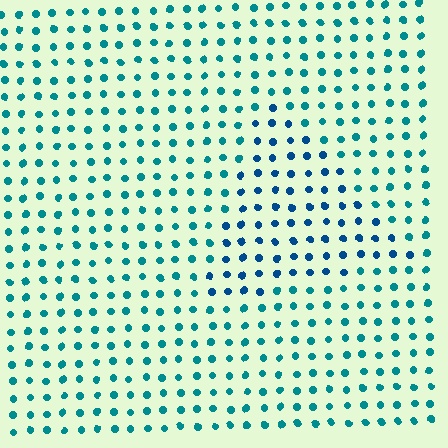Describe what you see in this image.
The image is filled with small teal elements in a uniform arrangement. A triangle-shaped region is visible where the elements are tinted to a slightly different hue, forming a subtle color boundary.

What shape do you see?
I see a triangle.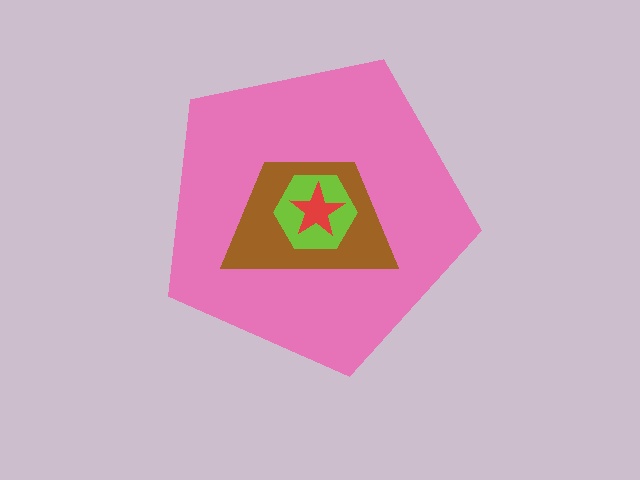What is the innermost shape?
The red star.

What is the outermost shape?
The pink pentagon.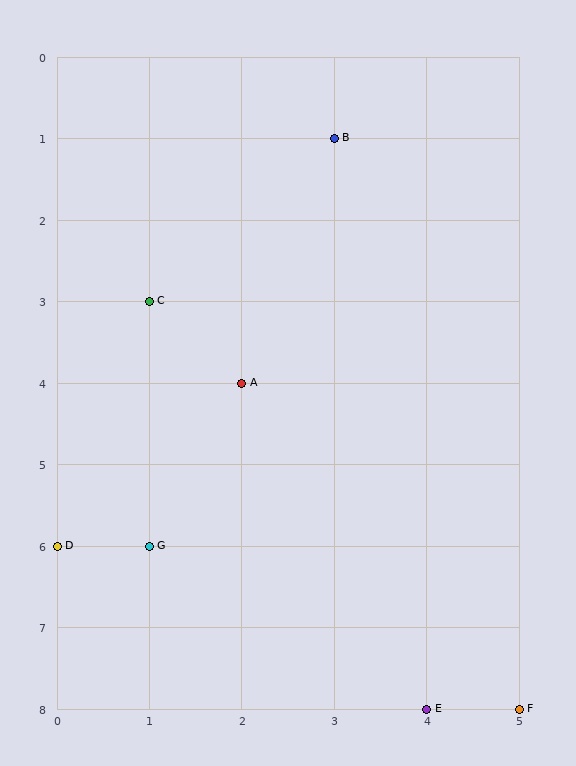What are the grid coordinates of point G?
Point G is at grid coordinates (1, 6).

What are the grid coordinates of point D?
Point D is at grid coordinates (0, 6).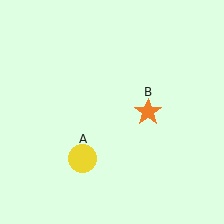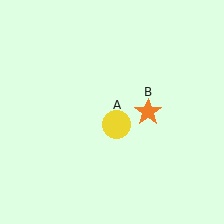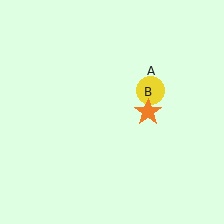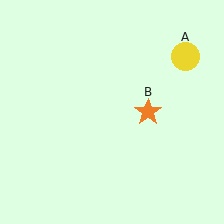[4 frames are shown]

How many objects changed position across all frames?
1 object changed position: yellow circle (object A).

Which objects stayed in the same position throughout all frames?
Orange star (object B) remained stationary.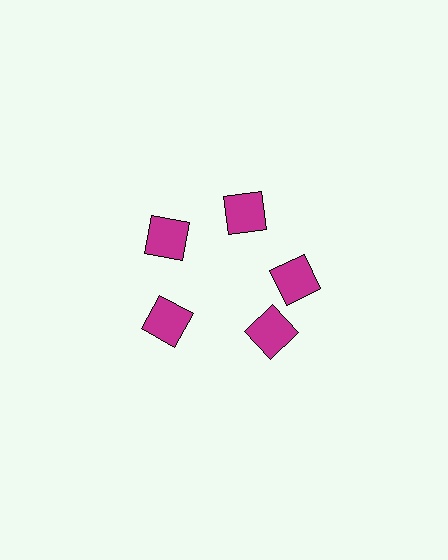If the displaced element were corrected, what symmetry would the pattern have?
It would have 5-fold rotational symmetry — the pattern would map onto itself every 72 degrees.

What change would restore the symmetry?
The symmetry would be restored by rotating it back into even spacing with its neighbors so that all 5 squares sit at equal angles and equal distance from the center.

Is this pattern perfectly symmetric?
No. The 5 magenta squares are arranged in a ring, but one element near the 5 o'clock position is rotated out of alignment along the ring, breaking the 5-fold rotational symmetry.